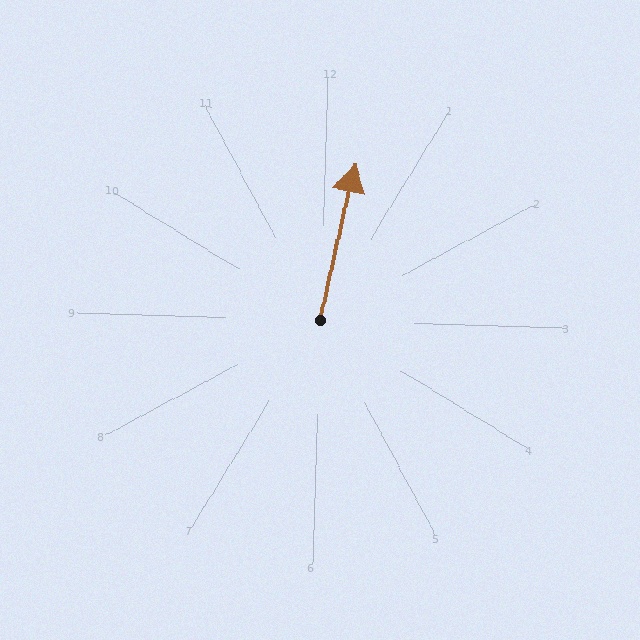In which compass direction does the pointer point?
North.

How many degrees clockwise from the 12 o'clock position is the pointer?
Approximately 11 degrees.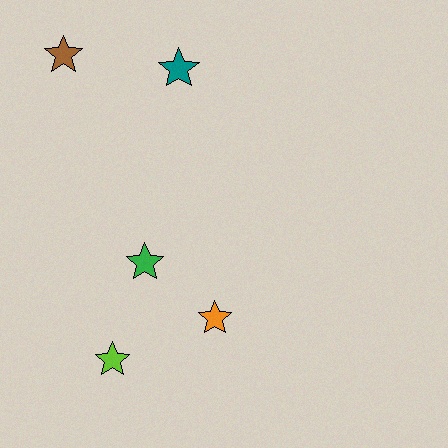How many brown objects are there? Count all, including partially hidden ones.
There is 1 brown object.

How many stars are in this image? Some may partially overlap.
There are 5 stars.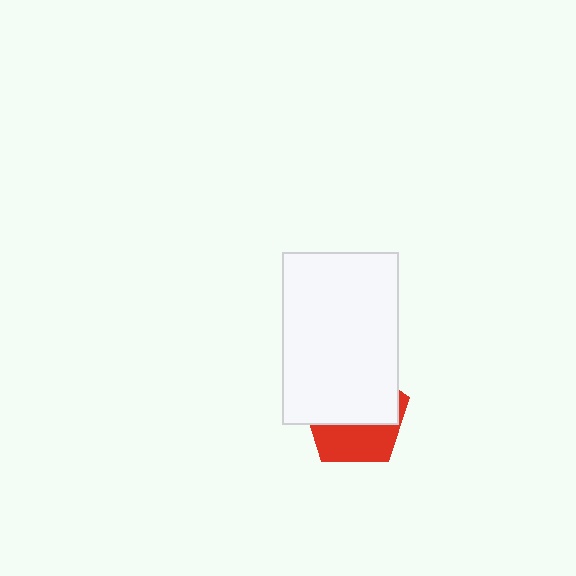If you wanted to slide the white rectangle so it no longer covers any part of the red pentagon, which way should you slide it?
Slide it up — that is the most direct way to separate the two shapes.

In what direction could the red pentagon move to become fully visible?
The red pentagon could move down. That would shift it out from behind the white rectangle entirely.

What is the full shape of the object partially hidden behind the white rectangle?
The partially hidden object is a red pentagon.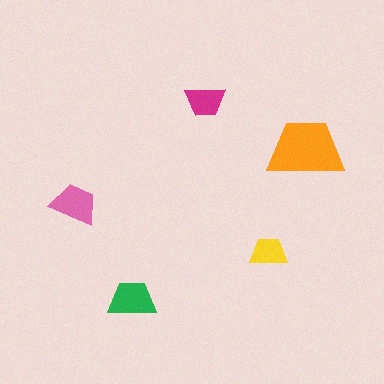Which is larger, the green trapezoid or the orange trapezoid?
The orange one.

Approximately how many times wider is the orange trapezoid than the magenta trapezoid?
About 2 times wider.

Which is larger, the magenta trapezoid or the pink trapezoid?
The pink one.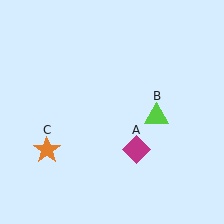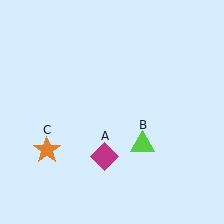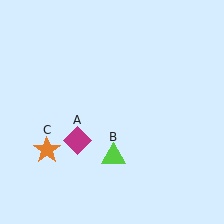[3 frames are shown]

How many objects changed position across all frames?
2 objects changed position: magenta diamond (object A), lime triangle (object B).